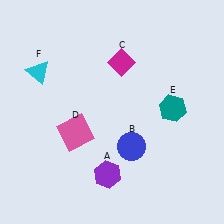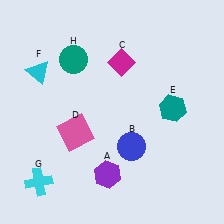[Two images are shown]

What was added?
A cyan cross (G), a teal circle (H) were added in Image 2.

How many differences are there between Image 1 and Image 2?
There are 2 differences between the two images.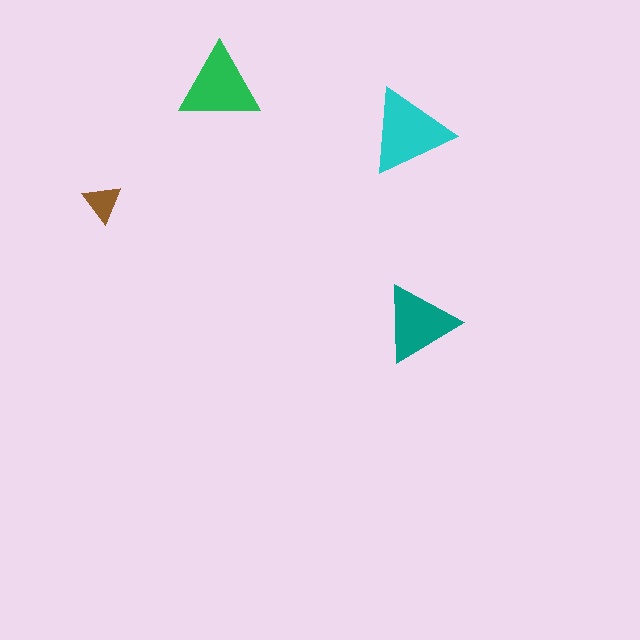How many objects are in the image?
There are 4 objects in the image.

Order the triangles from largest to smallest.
the cyan one, the green one, the teal one, the brown one.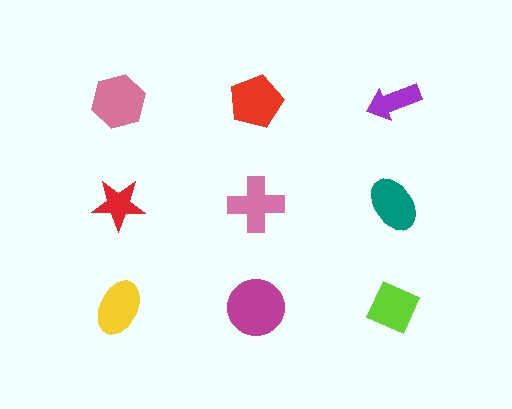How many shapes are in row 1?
3 shapes.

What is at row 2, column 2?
A pink cross.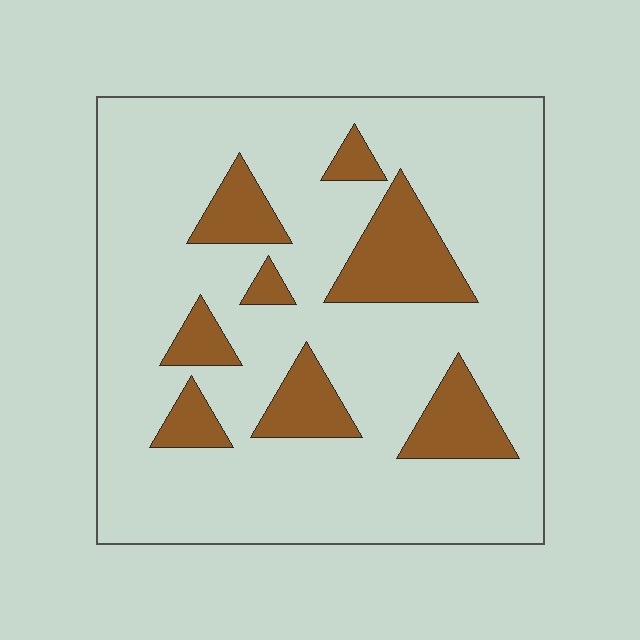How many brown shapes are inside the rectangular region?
8.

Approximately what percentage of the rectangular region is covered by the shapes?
Approximately 20%.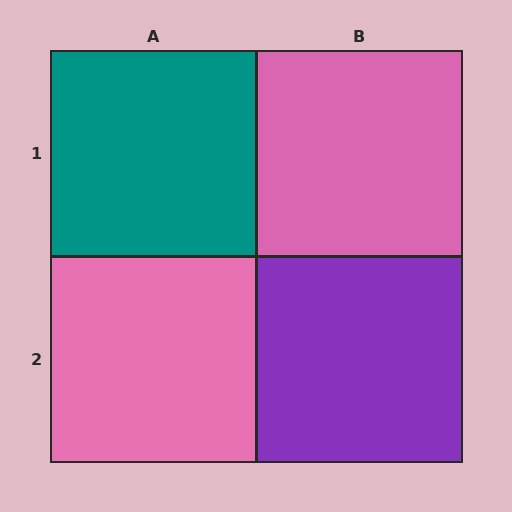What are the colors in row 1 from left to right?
Teal, pink.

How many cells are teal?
1 cell is teal.